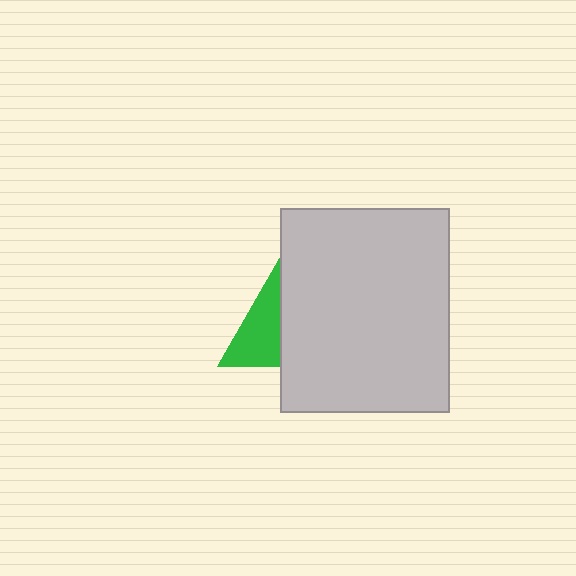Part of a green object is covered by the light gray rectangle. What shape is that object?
It is a triangle.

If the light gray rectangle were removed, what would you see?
You would see the complete green triangle.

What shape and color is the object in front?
The object in front is a light gray rectangle.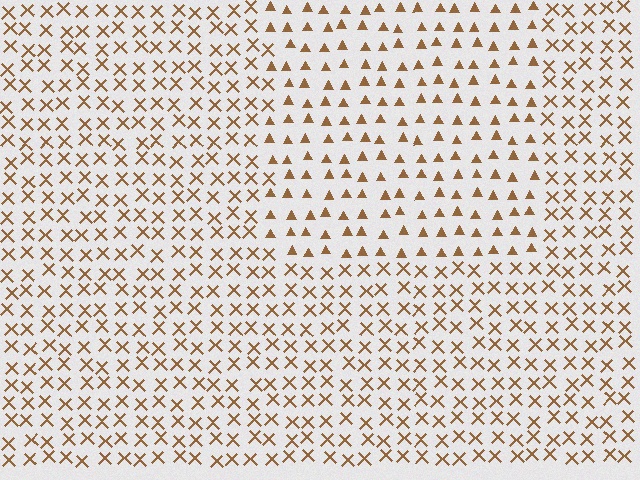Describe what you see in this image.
The image is filled with small brown elements arranged in a uniform grid. A rectangle-shaped region contains triangles, while the surrounding area contains X marks. The boundary is defined purely by the change in element shape.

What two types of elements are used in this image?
The image uses triangles inside the rectangle region and X marks outside it.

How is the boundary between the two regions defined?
The boundary is defined by a change in element shape: triangles inside vs. X marks outside. All elements share the same color and spacing.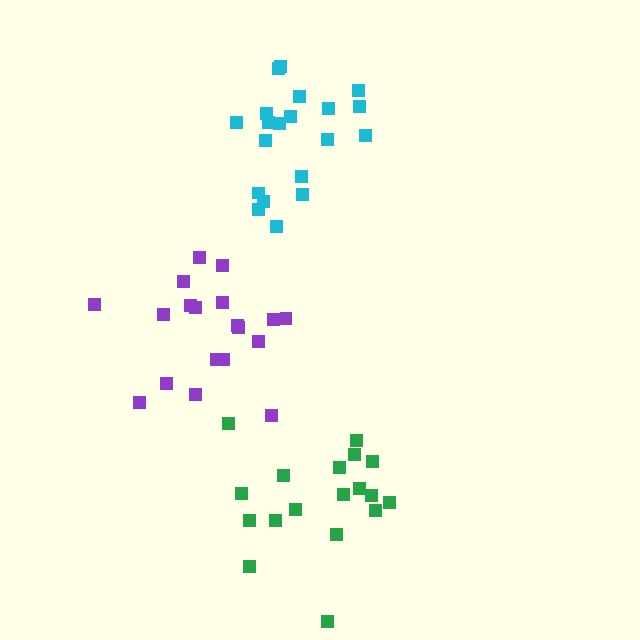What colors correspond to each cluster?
The clusters are colored: green, cyan, purple.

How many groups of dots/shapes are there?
There are 3 groups.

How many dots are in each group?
Group 1: 18 dots, Group 2: 20 dots, Group 3: 19 dots (57 total).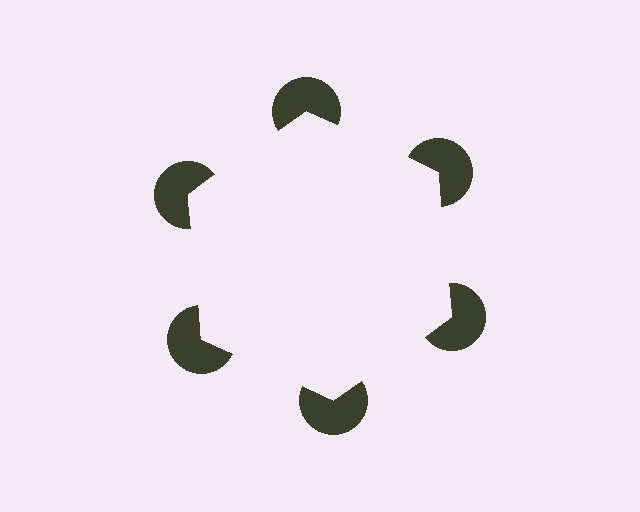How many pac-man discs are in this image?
There are 6 — one at each vertex of the illusory hexagon.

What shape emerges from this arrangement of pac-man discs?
An illusory hexagon — its edges are inferred from the aligned wedge cuts in the pac-man discs, not physically drawn.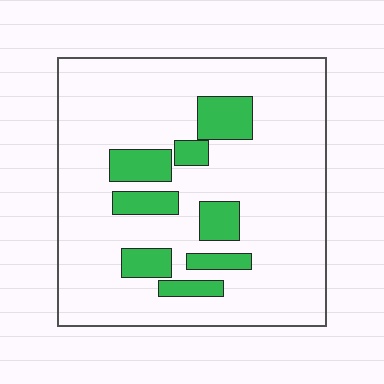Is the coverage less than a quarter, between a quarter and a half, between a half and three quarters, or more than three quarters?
Less than a quarter.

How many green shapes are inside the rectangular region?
8.